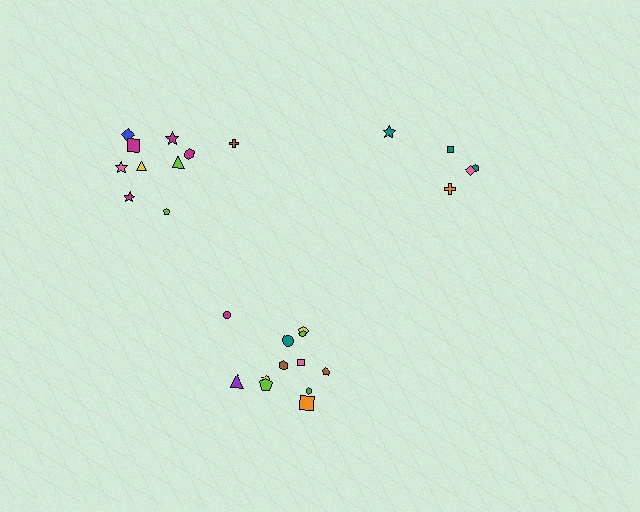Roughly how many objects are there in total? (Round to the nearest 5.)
Roughly 25 objects in total.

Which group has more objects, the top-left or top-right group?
The top-left group.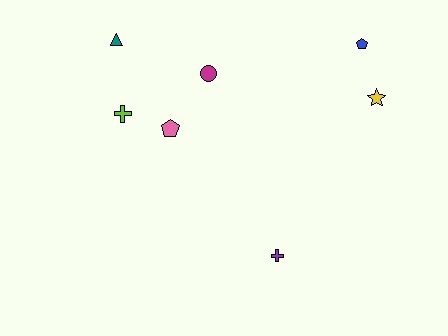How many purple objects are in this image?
There is 1 purple object.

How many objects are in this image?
There are 7 objects.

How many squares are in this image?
There are no squares.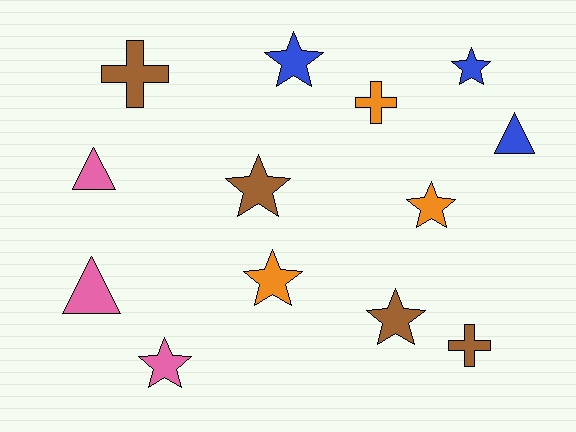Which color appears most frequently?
Brown, with 4 objects.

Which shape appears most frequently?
Star, with 7 objects.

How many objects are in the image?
There are 13 objects.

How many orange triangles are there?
There are no orange triangles.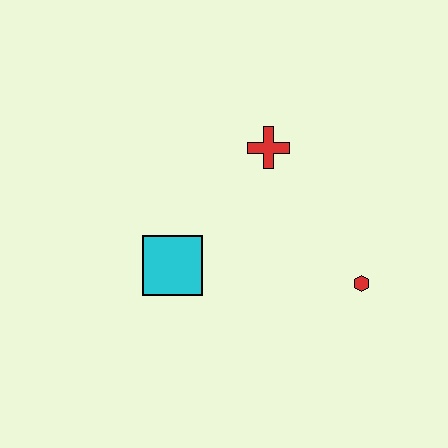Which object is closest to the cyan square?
The red cross is closest to the cyan square.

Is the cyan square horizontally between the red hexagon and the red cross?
No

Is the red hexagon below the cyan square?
Yes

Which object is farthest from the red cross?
The red hexagon is farthest from the red cross.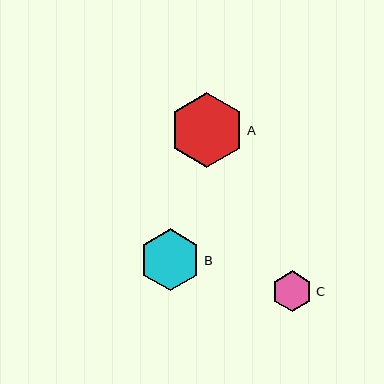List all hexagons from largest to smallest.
From largest to smallest: A, B, C.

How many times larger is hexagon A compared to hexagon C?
Hexagon A is approximately 1.9 times the size of hexagon C.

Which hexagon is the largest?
Hexagon A is the largest with a size of approximately 75 pixels.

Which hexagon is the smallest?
Hexagon C is the smallest with a size of approximately 41 pixels.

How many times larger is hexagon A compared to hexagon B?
Hexagon A is approximately 1.2 times the size of hexagon B.